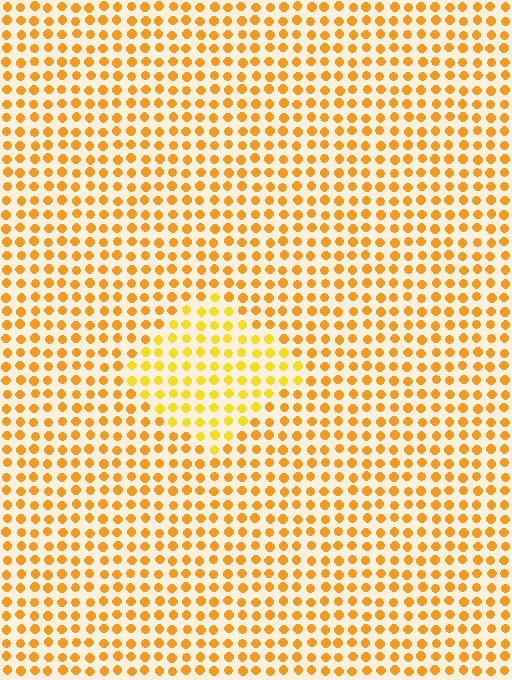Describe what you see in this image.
The image is filled with small orange elements in a uniform arrangement. A diamond-shaped region is visible where the elements are tinted to a slightly different hue, forming a subtle color boundary.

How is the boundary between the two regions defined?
The boundary is defined purely by a slight shift in hue (about 20 degrees). Spacing, size, and orientation are identical on both sides.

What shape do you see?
I see a diamond.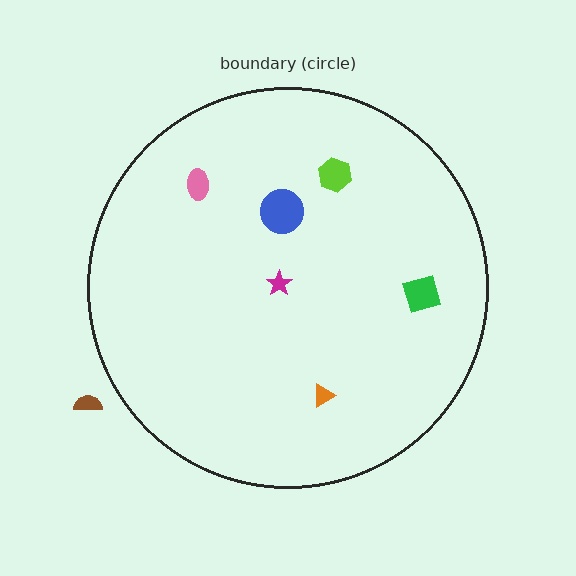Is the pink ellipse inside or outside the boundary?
Inside.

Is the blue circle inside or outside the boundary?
Inside.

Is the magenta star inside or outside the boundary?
Inside.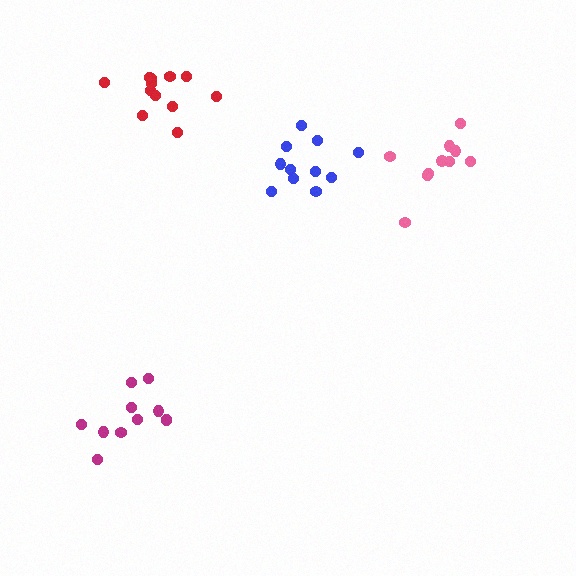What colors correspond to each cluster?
The clusters are colored: red, magenta, pink, blue.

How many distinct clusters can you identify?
There are 4 distinct clusters.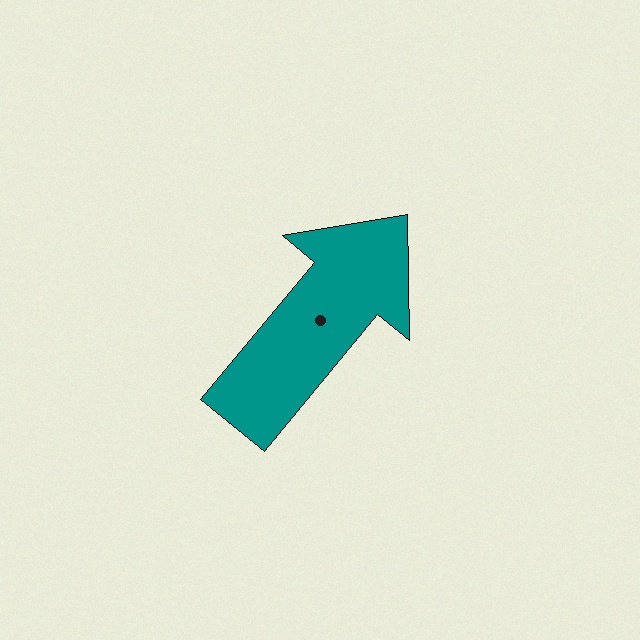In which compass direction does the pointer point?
Northeast.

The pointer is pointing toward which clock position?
Roughly 1 o'clock.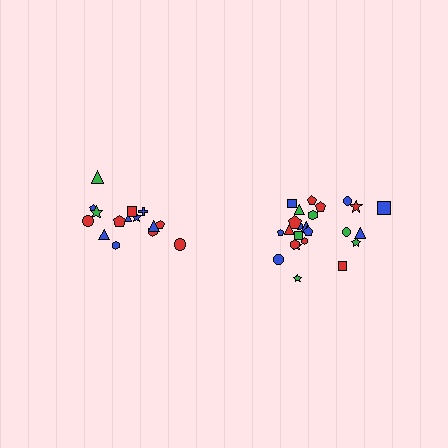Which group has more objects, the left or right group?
The right group.